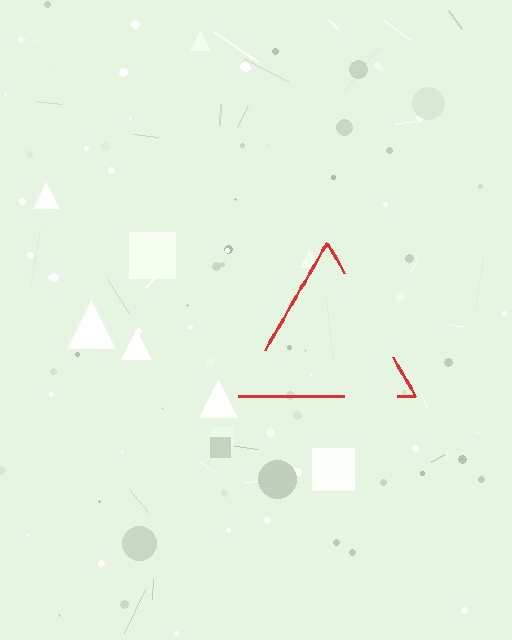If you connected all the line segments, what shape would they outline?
They would outline a triangle.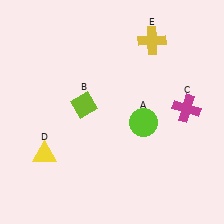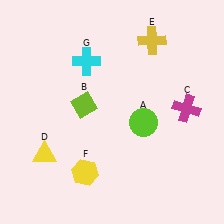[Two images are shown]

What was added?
A yellow hexagon (F), a cyan cross (G) were added in Image 2.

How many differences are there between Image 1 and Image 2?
There are 2 differences between the two images.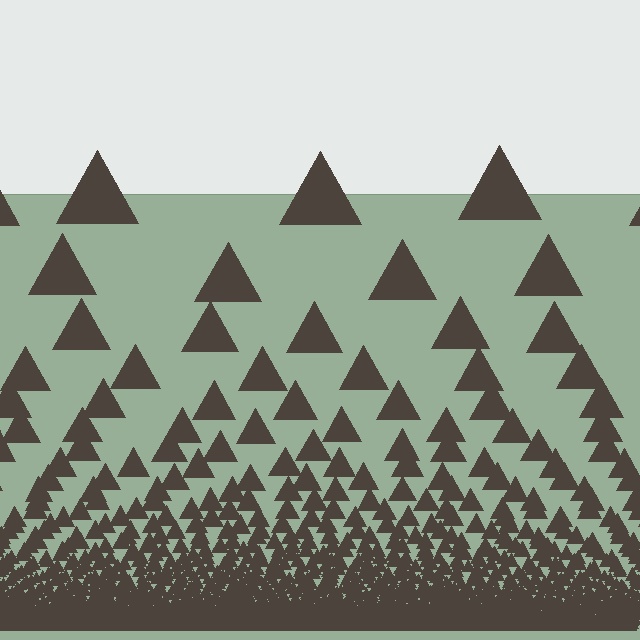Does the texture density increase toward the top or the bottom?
Density increases toward the bottom.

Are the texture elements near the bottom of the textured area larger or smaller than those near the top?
Smaller. The gradient is inverted — elements near the bottom are smaller and denser.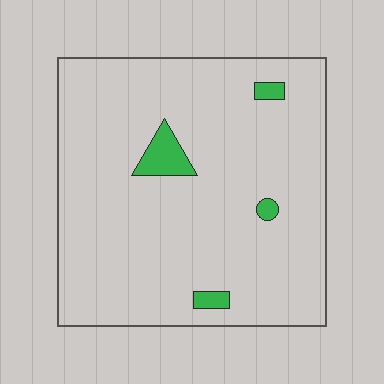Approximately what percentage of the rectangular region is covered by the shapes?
Approximately 5%.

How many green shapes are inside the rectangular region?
4.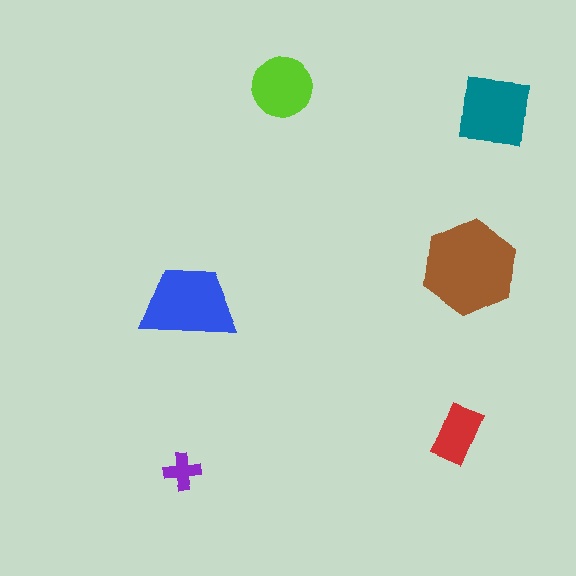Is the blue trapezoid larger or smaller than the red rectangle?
Larger.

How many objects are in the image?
There are 6 objects in the image.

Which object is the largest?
The brown hexagon.